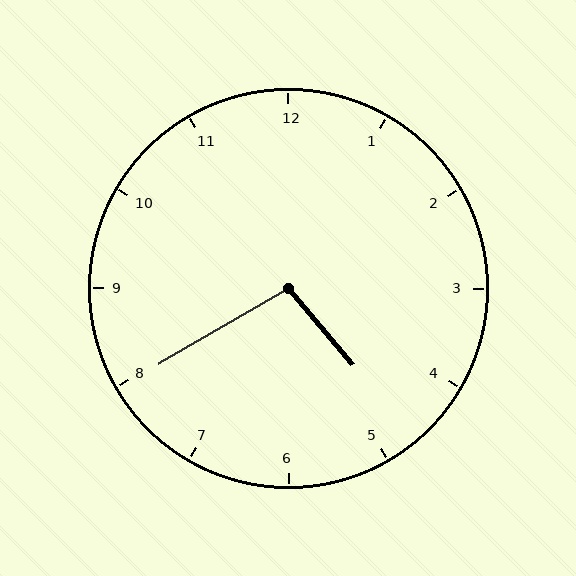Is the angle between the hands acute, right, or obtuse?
It is obtuse.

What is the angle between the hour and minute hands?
Approximately 100 degrees.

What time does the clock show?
4:40.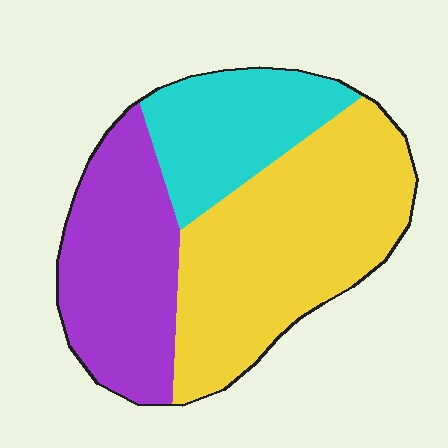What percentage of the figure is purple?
Purple covers roughly 30% of the figure.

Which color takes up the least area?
Cyan, at roughly 20%.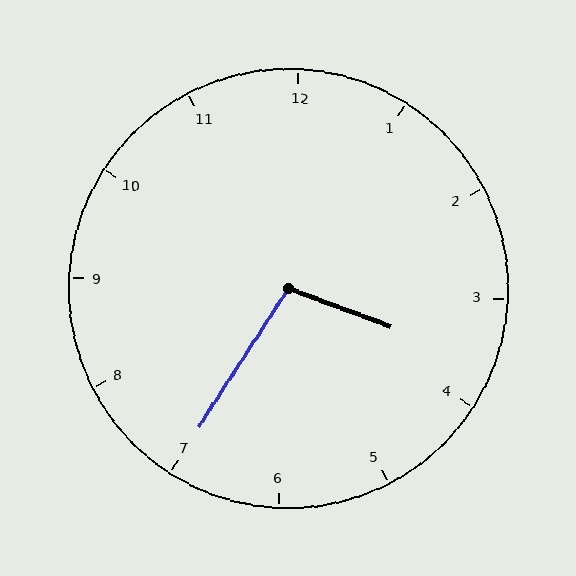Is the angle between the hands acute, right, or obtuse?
It is obtuse.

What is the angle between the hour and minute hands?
Approximately 102 degrees.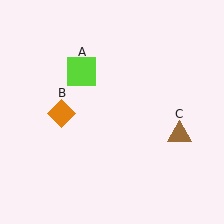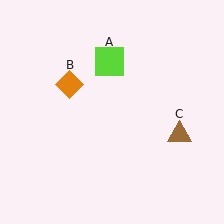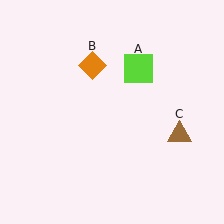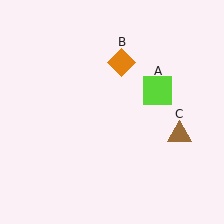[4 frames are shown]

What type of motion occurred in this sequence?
The lime square (object A), orange diamond (object B) rotated clockwise around the center of the scene.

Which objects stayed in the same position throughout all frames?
Brown triangle (object C) remained stationary.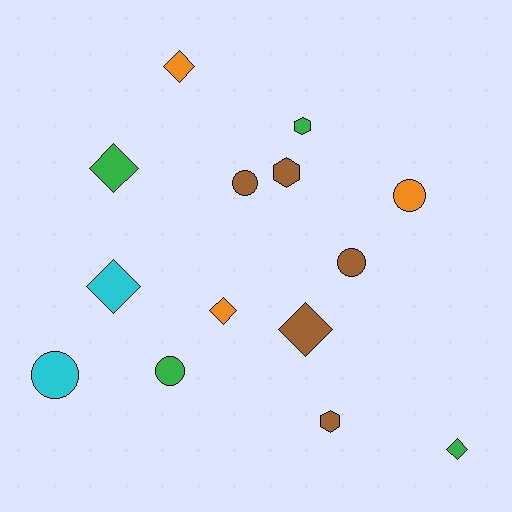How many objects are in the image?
There are 14 objects.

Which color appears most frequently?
Brown, with 5 objects.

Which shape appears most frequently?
Diamond, with 6 objects.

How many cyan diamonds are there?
There is 1 cyan diamond.